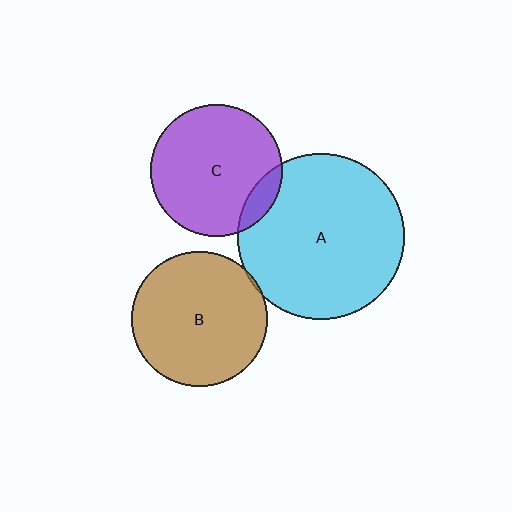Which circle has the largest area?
Circle A (cyan).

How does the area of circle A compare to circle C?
Approximately 1.6 times.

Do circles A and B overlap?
Yes.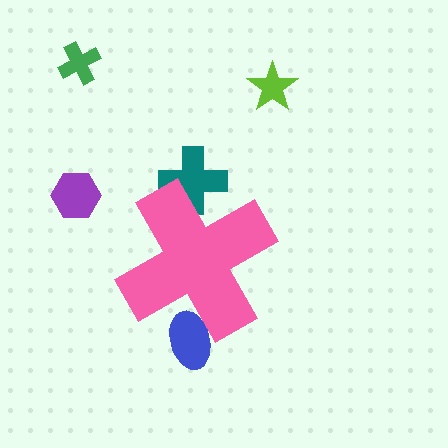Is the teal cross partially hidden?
Yes, the teal cross is partially hidden behind the pink cross.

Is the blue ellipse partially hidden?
Yes, the blue ellipse is partially hidden behind the pink cross.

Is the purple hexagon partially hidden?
No, the purple hexagon is fully visible.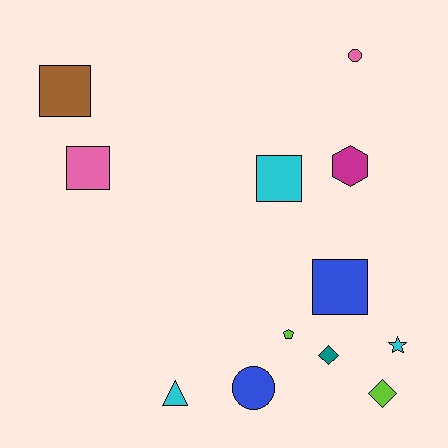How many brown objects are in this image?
There is 1 brown object.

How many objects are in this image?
There are 12 objects.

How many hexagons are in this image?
There is 1 hexagon.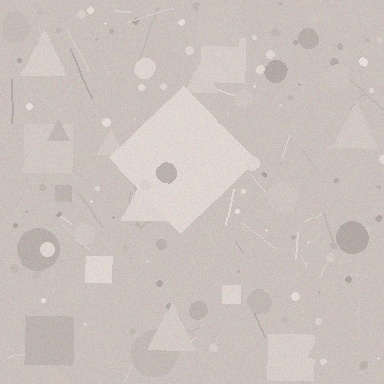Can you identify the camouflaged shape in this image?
The camouflaged shape is a diamond.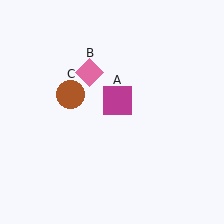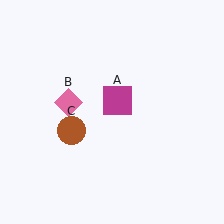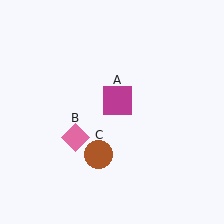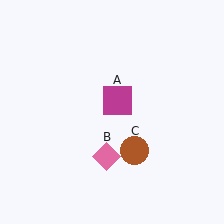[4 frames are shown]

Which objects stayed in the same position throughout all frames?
Magenta square (object A) remained stationary.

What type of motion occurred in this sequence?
The pink diamond (object B), brown circle (object C) rotated counterclockwise around the center of the scene.